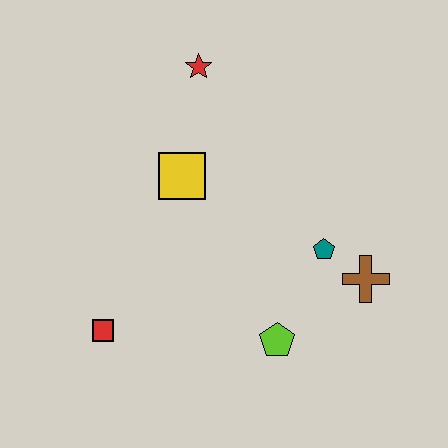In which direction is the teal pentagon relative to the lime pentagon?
The teal pentagon is above the lime pentagon.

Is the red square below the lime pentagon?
No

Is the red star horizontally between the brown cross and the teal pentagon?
No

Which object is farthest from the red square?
The red star is farthest from the red square.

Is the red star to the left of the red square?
No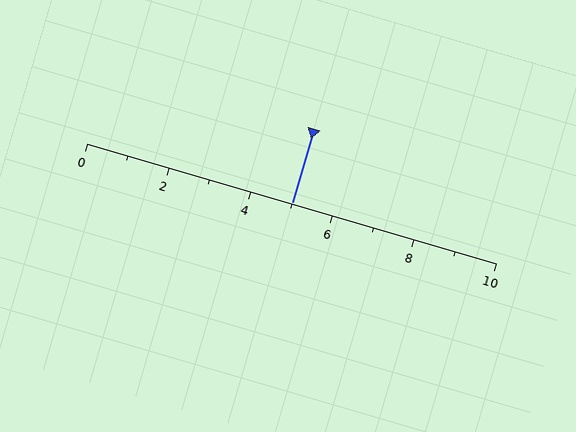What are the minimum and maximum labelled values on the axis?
The axis runs from 0 to 10.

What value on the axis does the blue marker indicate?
The marker indicates approximately 5.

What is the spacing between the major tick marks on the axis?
The major ticks are spaced 2 apart.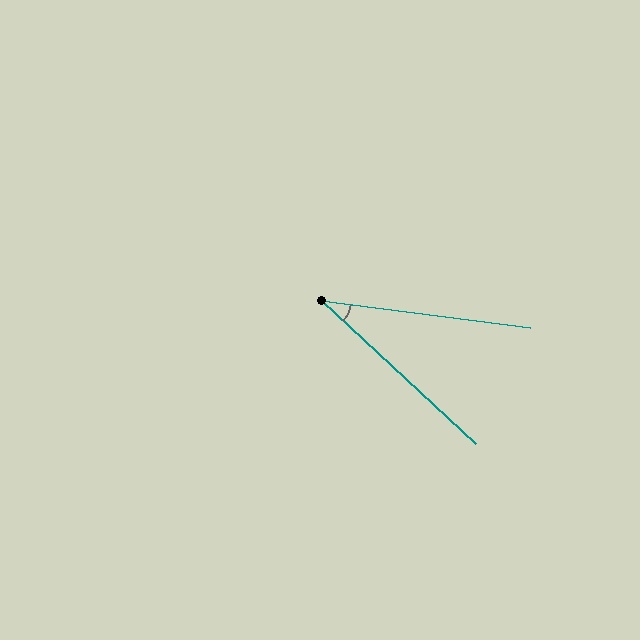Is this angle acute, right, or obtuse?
It is acute.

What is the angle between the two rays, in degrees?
Approximately 36 degrees.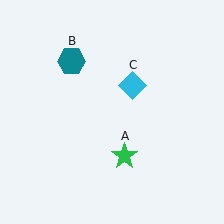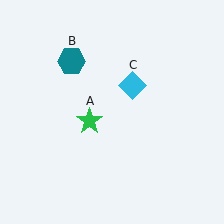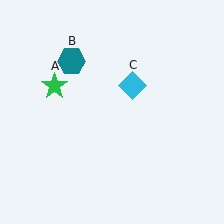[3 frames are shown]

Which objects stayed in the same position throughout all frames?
Teal hexagon (object B) and cyan diamond (object C) remained stationary.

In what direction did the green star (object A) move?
The green star (object A) moved up and to the left.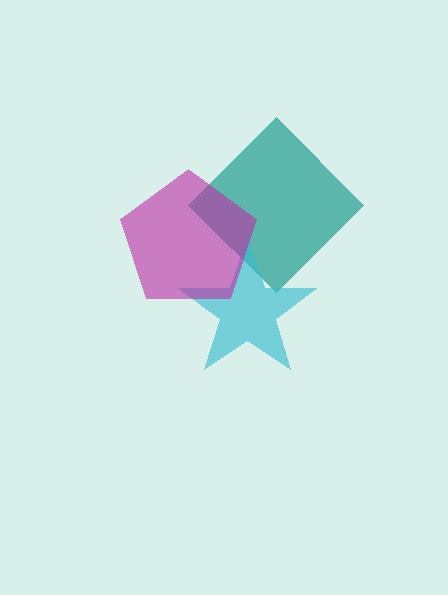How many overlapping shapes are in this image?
There are 3 overlapping shapes in the image.